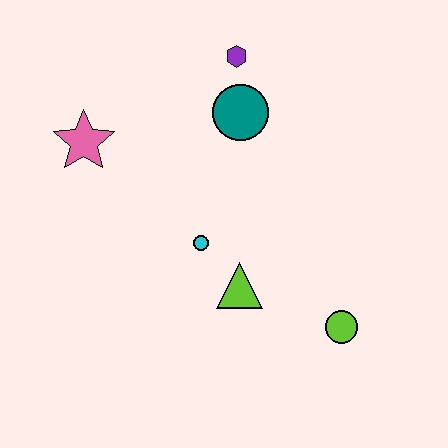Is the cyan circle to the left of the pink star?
No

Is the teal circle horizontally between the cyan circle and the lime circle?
Yes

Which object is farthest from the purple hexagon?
The lime circle is farthest from the purple hexagon.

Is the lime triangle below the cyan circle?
Yes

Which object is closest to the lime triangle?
The cyan circle is closest to the lime triangle.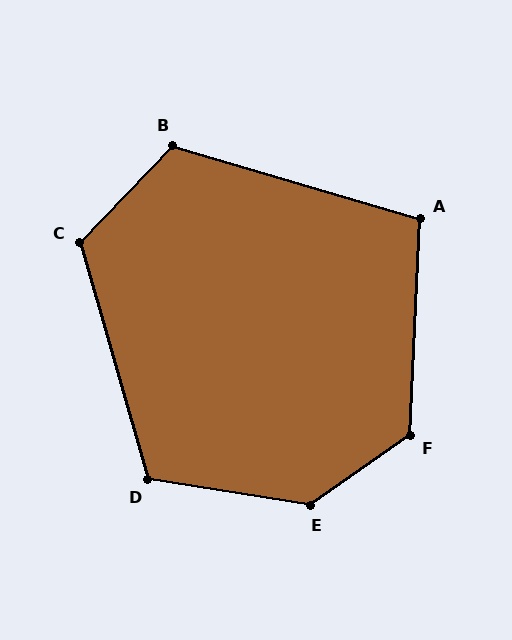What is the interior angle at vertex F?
Approximately 127 degrees (obtuse).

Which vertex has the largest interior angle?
E, at approximately 136 degrees.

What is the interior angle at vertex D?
Approximately 115 degrees (obtuse).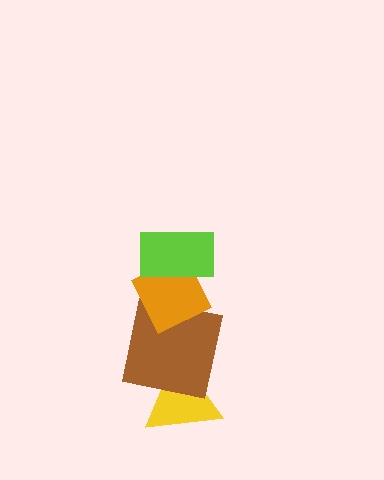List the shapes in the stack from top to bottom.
From top to bottom: the lime rectangle, the orange diamond, the brown square, the yellow triangle.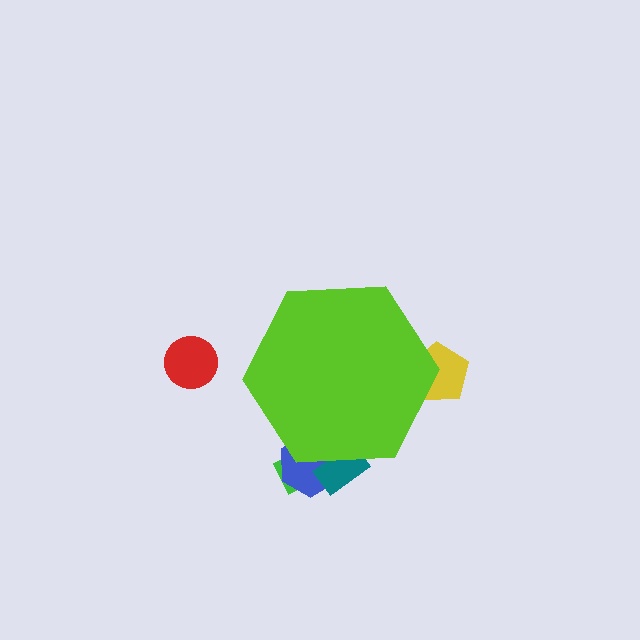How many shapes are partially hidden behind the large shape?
4 shapes are partially hidden.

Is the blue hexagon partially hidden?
Yes, the blue hexagon is partially hidden behind the lime hexagon.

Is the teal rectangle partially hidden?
Yes, the teal rectangle is partially hidden behind the lime hexagon.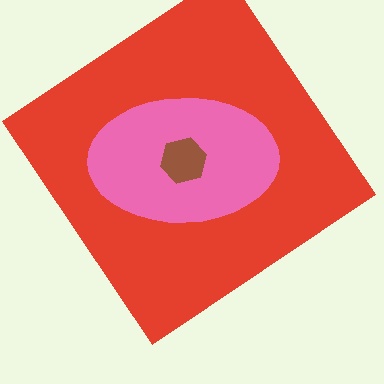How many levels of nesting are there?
3.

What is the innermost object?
The brown hexagon.